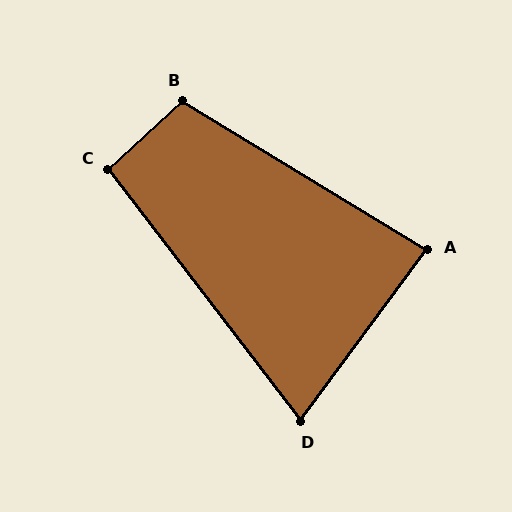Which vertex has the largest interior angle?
B, at approximately 106 degrees.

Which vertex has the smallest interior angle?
D, at approximately 74 degrees.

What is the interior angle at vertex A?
Approximately 85 degrees (approximately right).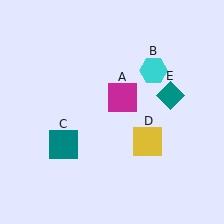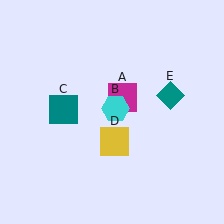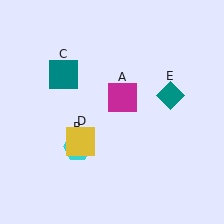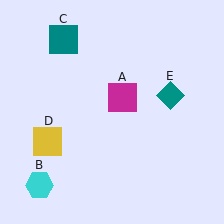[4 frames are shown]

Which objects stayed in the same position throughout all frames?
Magenta square (object A) and teal diamond (object E) remained stationary.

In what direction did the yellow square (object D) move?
The yellow square (object D) moved left.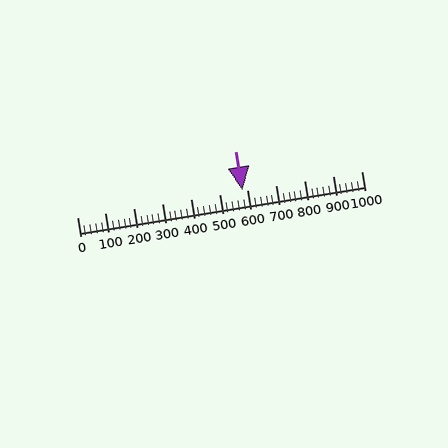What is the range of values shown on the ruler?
The ruler shows values from 0 to 1000.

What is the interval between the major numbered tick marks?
The major tick marks are spaced 100 units apart.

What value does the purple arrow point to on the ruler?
The purple arrow points to approximately 580.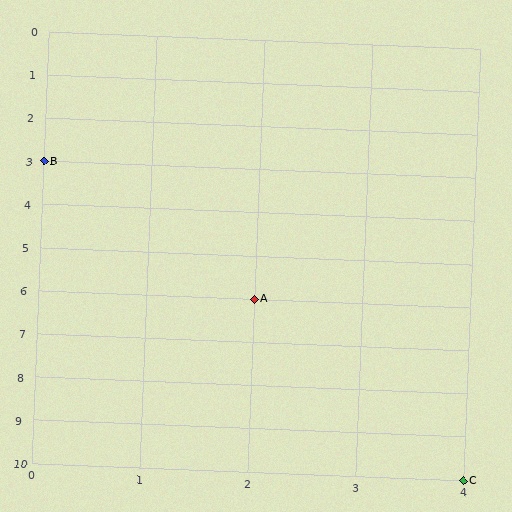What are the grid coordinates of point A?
Point A is at grid coordinates (2, 6).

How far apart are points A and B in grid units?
Points A and B are 2 columns and 3 rows apart (about 3.6 grid units diagonally).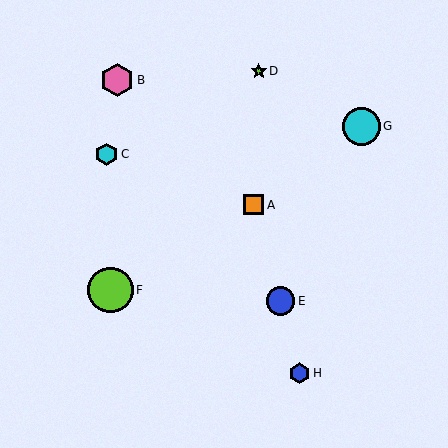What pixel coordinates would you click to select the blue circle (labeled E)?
Click at (281, 301) to select the blue circle E.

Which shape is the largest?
The lime circle (labeled F) is the largest.